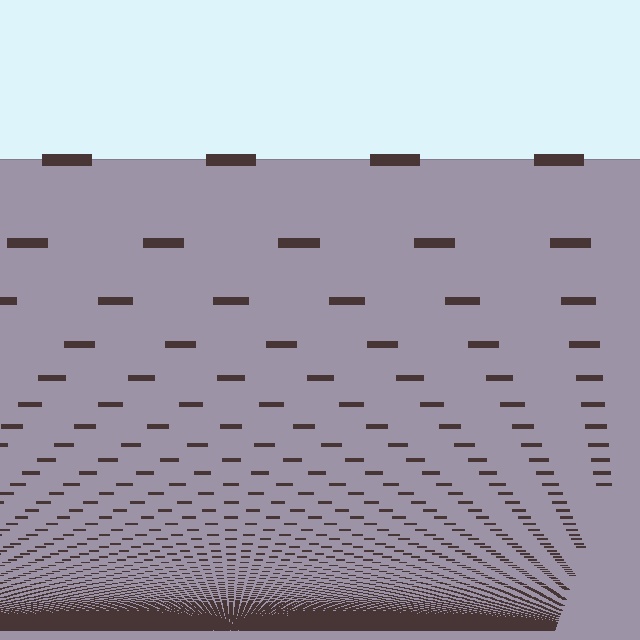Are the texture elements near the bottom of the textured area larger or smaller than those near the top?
Smaller. The gradient is inverted — elements near the bottom are smaller and denser.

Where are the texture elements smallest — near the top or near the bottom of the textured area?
Near the bottom.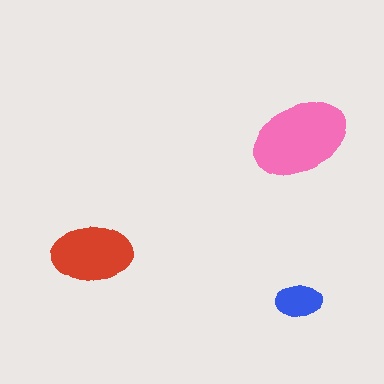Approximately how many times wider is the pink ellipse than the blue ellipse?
About 2 times wider.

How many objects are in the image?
There are 3 objects in the image.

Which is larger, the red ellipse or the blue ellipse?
The red one.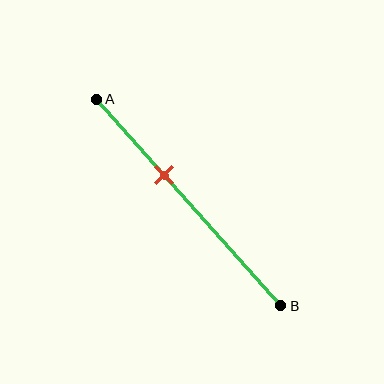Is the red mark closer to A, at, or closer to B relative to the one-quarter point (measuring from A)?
The red mark is closer to point B than the one-quarter point of segment AB.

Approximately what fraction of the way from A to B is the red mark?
The red mark is approximately 35% of the way from A to B.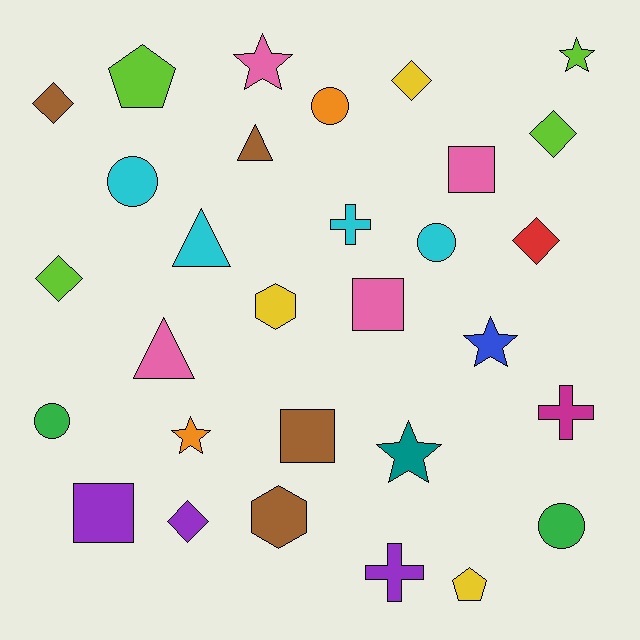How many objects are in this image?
There are 30 objects.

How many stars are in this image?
There are 5 stars.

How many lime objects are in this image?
There are 4 lime objects.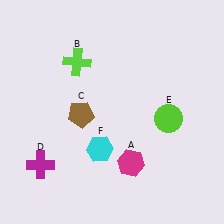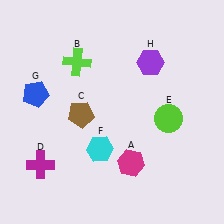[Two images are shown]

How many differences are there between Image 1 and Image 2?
There are 2 differences between the two images.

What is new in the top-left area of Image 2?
A blue pentagon (G) was added in the top-left area of Image 2.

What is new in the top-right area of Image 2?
A purple hexagon (H) was added in the top-right area of Image 2.